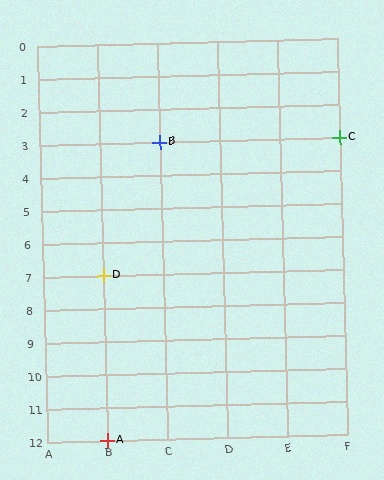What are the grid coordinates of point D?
Point D is at grid coordinates (B, 7).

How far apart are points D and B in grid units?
Points D and B are 1 column and 4 rows apart (about 4.1 grid units diagonally).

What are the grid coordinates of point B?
Point B is at grid coordinates (C, 3).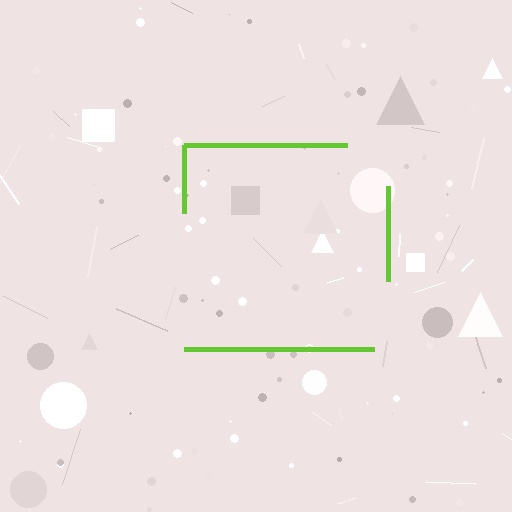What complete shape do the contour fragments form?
The contour fragments form a square.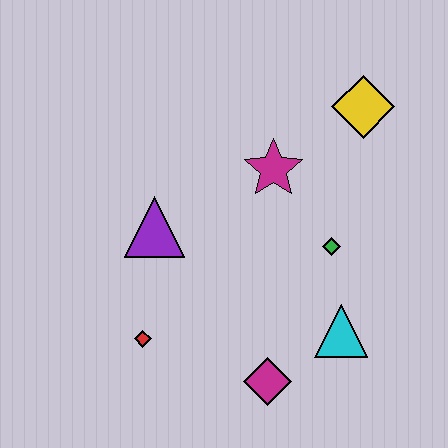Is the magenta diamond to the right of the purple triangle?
Yes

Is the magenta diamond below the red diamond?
Yes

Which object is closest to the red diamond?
The purple triangle is closest to the red diamond.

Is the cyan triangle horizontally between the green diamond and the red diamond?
No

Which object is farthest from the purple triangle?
The yellow diamond is farthest from the purple triangle.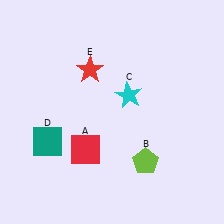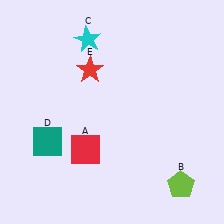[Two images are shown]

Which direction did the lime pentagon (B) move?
The lime pentagon (B) moved right.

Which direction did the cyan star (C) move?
The cyan star (C) moved up.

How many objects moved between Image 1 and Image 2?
2 objects moved between the two images.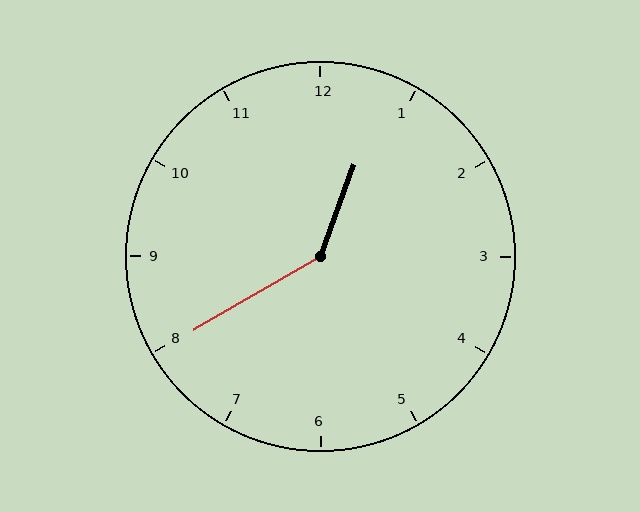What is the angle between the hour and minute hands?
Approximately 140 degrees.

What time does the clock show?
12:40.